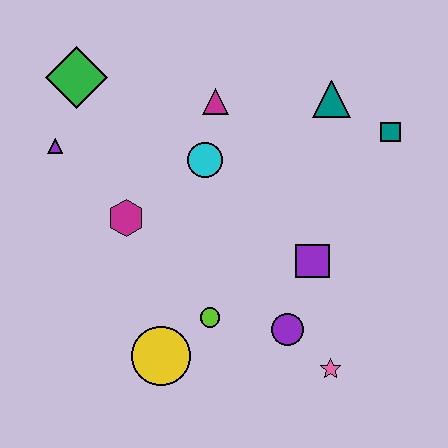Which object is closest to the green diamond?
The purple triangle is closest to the green diamond.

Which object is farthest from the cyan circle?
The pink star is farthest from the cyan circle.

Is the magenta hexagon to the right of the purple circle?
No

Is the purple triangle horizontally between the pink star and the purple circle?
No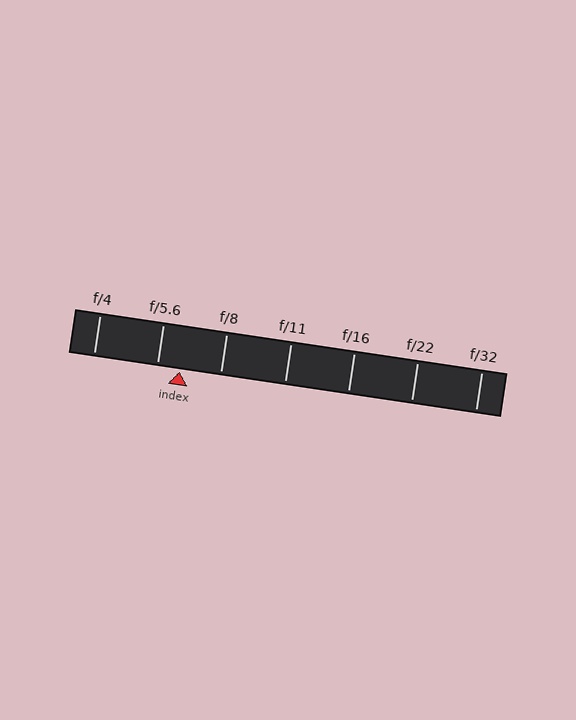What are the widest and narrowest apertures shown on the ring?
The widest aperture shown is f/4 and the narrowest is f/32.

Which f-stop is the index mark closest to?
The index mark is closest to f/5.6.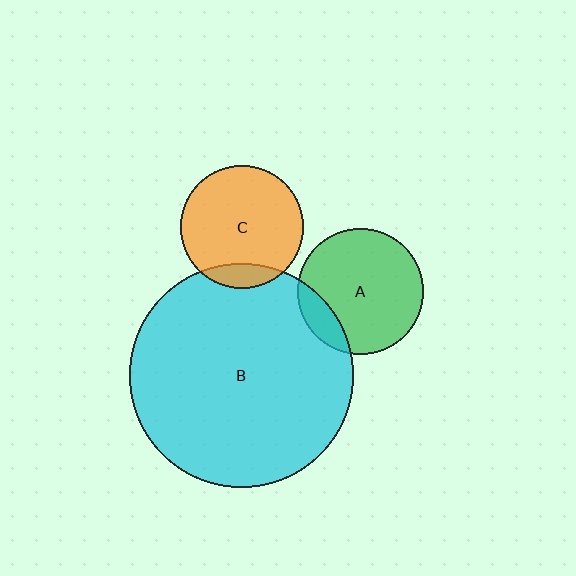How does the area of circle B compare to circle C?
Approximately 3.4 times.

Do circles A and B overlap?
Yes.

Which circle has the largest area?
Circle B (cyan).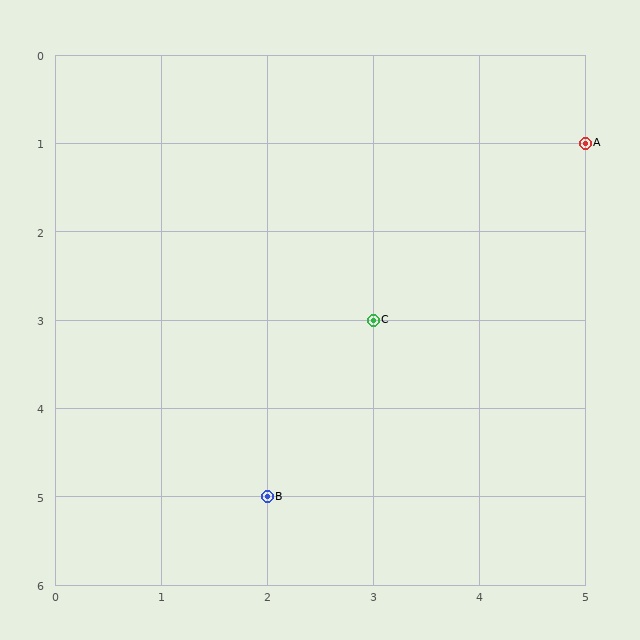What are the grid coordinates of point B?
Point B is at grid coordinates (2, 5).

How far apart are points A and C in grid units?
Points A and C are 2 columns and 2 rows apart (about 2.8 grid units diagonally).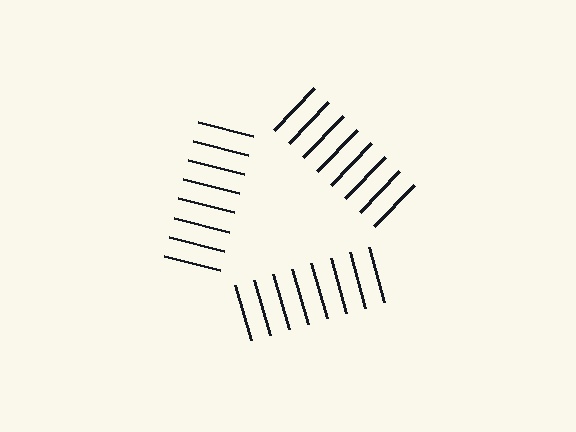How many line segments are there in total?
24 — 8 along each of the 3 edges.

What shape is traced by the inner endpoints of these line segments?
An illusory triangle — the line segments terminate on its edges but no continuous stroke is drawn.